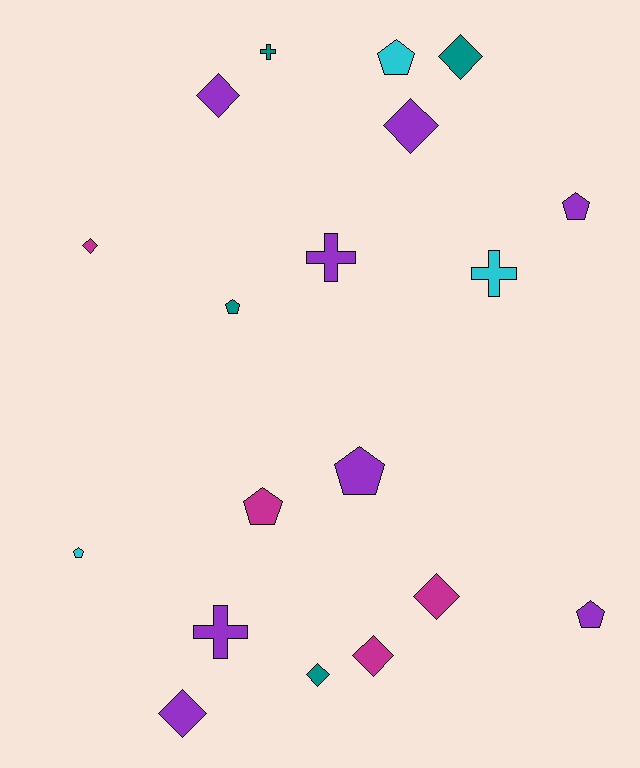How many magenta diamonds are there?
There are 3 magenta diamonds.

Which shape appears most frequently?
Diamond, with 8 objects.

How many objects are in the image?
There are 19 objects.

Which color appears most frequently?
Purple, with 8 objects.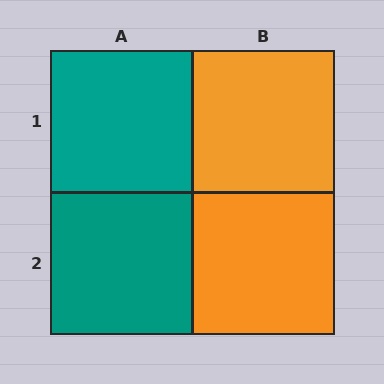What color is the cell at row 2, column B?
Orange.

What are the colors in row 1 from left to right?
Teal, orange.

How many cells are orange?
2 cells are orange.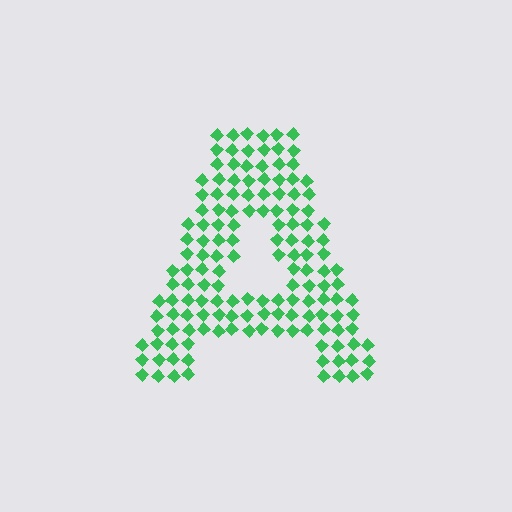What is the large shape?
The large shape is the letter A.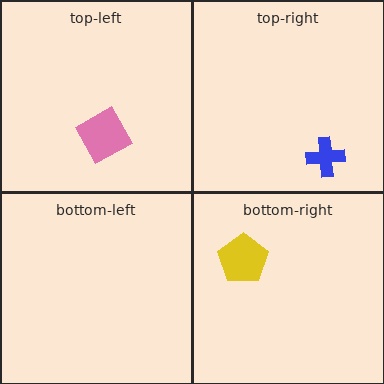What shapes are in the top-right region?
The blue cross.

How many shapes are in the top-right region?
1.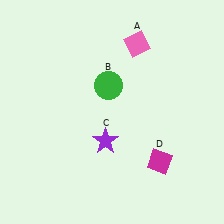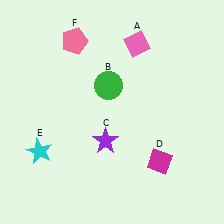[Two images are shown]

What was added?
A cyan star (E), a pink pentagon (F) were added in Image 2.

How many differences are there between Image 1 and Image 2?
There are 2 differences between the two images.